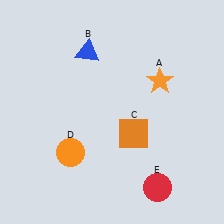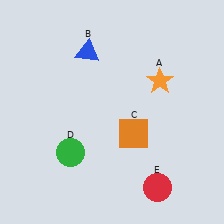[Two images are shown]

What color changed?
The circle (D) changed from orange in Image 1 to green in Image 2.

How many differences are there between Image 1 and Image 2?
There is 1 difference between the two images.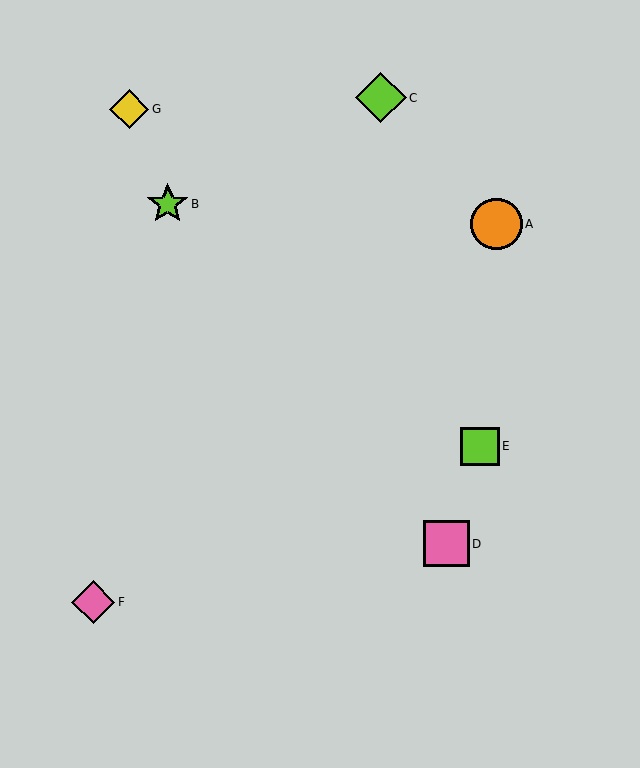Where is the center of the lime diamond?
The center of the lime diamond is at (381, 98).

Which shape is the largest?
The orange circle (labeled A) is the largest.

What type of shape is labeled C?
Shape C is a lime diamond.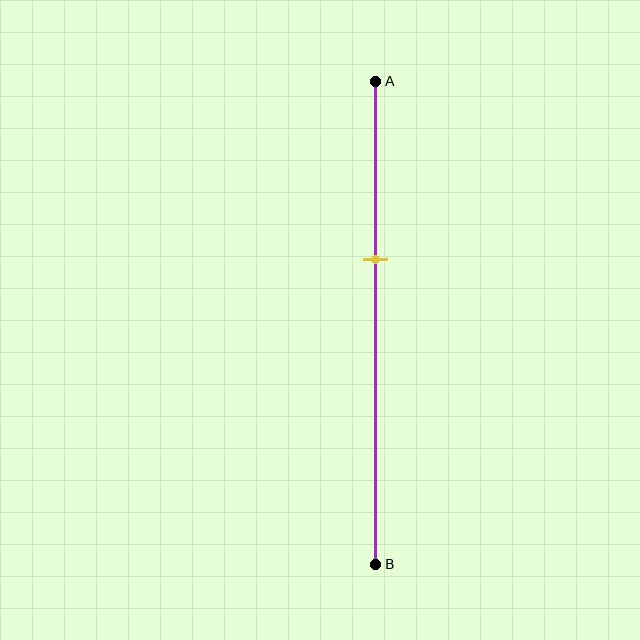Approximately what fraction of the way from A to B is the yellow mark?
The yellow mark is approximately 35% of the way from A to B.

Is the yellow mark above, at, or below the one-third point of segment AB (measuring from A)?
The yellow mark is below the one-third point of segment AB.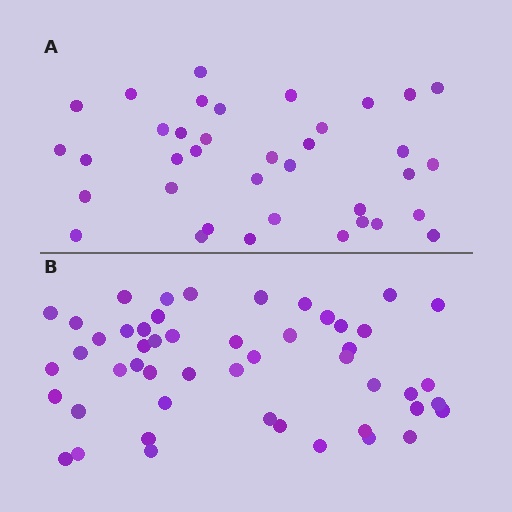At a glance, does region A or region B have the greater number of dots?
Region B (the bottom region) has more dots.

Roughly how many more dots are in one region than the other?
Region B has approximately 15 more dots than region A.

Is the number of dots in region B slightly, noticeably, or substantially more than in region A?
Region B has noticeably more, but not dramatically so. The ratio is roughly 1.4 to 1.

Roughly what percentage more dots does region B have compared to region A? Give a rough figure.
About 35% more.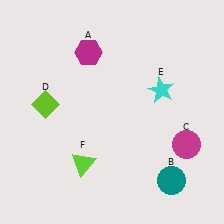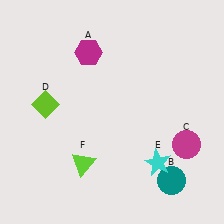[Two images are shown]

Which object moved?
The cyan star (E) moved down.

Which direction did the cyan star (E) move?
The cyan star (E) moved down.